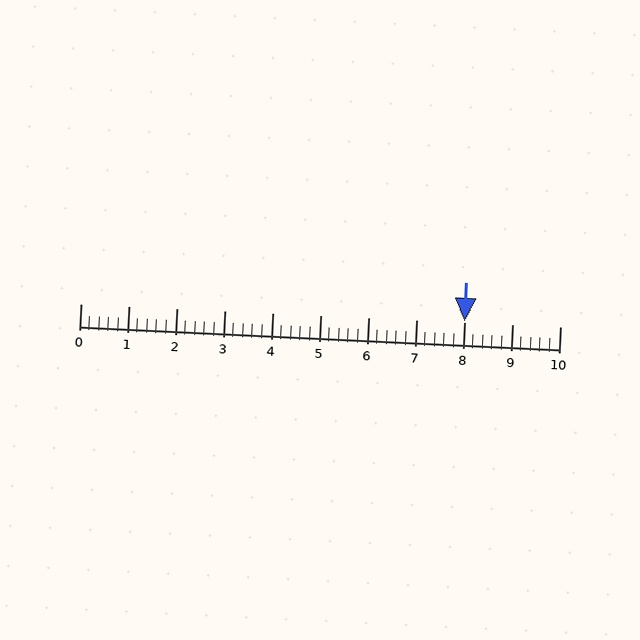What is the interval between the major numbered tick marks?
The major tick marks are spaced 1 units apart.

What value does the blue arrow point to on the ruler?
The blue arrow points to approximately 8.0.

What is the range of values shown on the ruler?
The ruler shows values from 0 to 10.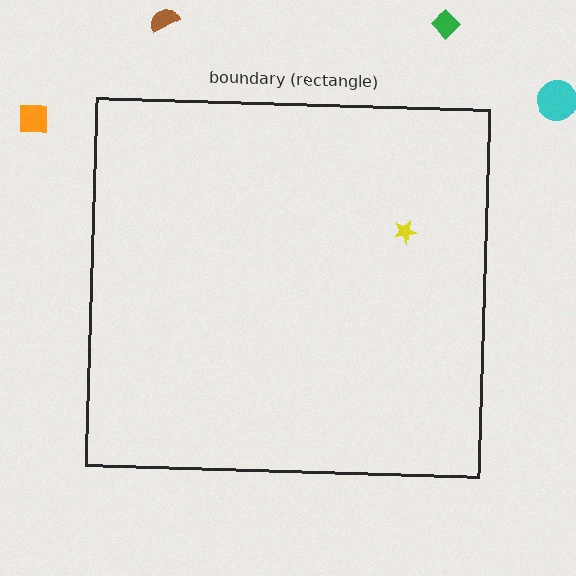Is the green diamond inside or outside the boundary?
Outside.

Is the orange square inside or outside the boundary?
Outside.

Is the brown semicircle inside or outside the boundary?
Outside.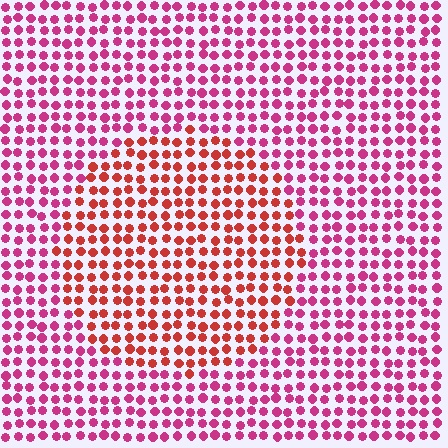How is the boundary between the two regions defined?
The boundary is defined purely by a slight shift in hue (about 35 degrees). Spacing, size, and orientation are identical on both sides.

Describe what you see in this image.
The image is filled with small magenta elements in a uniform arrangement. A circle-shaped region is visible where the elements are tinted to a slightly different hue, forming a subtle color boundary.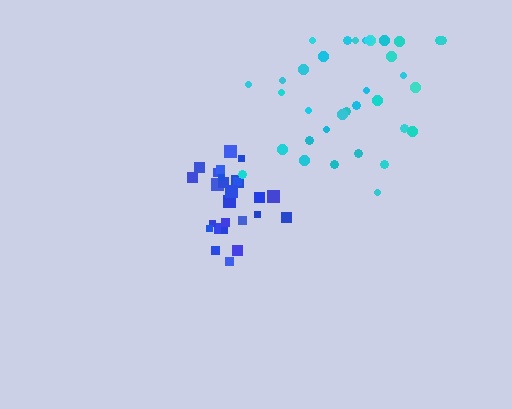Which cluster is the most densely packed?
Blue.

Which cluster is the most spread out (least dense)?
Cyan.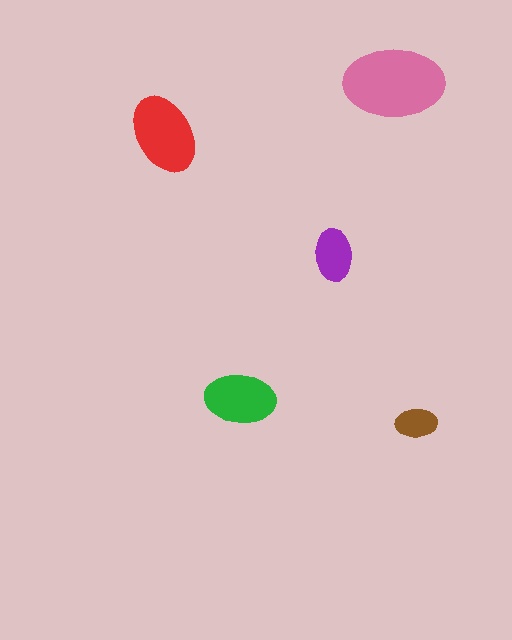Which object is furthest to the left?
The red ellipse is leftmost.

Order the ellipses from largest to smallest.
the pink one, the red one, the green one, the purple one, the brown one.